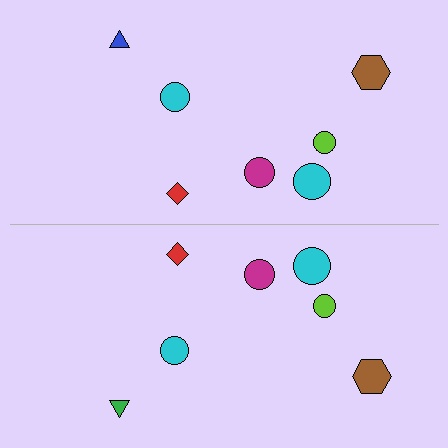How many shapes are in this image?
There are 14 shapes in this image.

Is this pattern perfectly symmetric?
No, the pattern is not perfectly symmetric. The green triangle on the bottom side breaks the symmetry — its mirror counterpart is blue.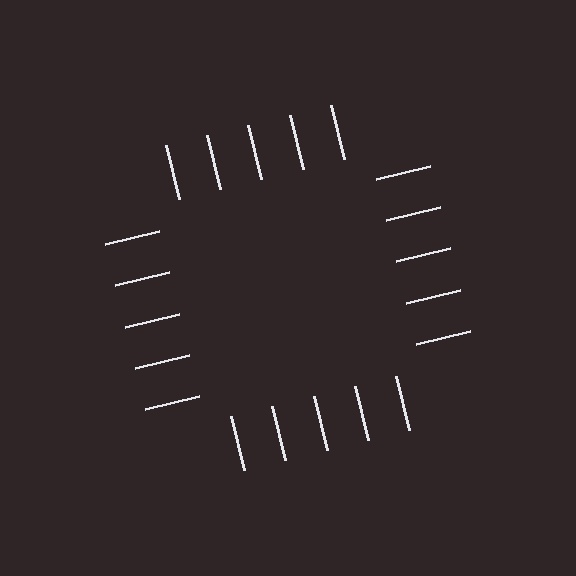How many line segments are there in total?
20 — 5 along each of the 4 edges.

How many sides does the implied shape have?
4 sides — the line-ends trace a square.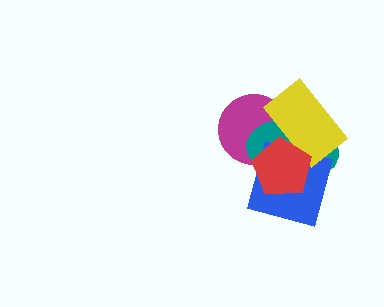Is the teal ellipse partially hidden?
Yes, it is partially covered by another shape.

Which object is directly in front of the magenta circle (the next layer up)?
The teal ellipse is directly in front of the magenta circle.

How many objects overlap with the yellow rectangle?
4 objects overlap with the yellow rectangle.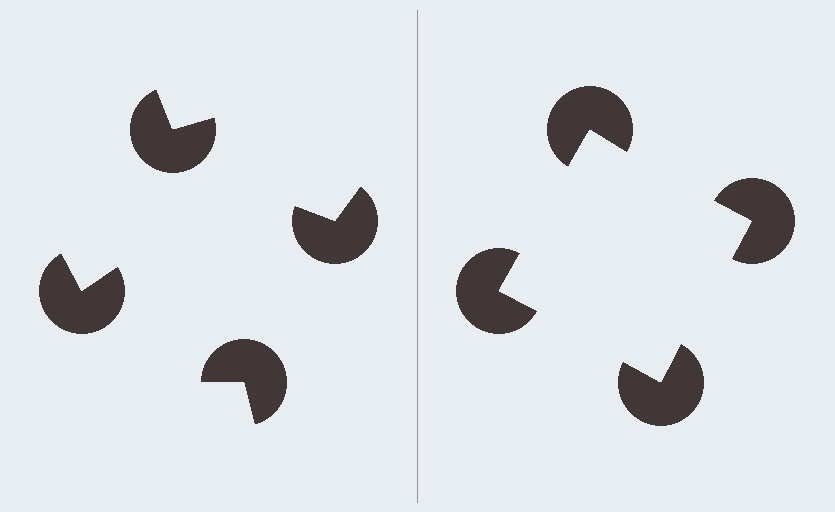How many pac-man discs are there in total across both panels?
8 — 4 on each side.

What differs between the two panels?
The pac-man discs are positioned identically on both sides; only the wedge orientations differ. On the right they align to a square; on the left they are misaligned.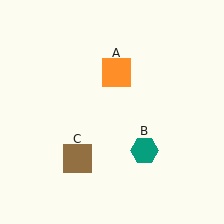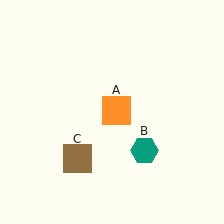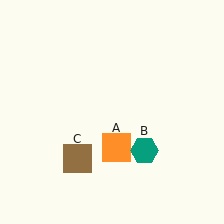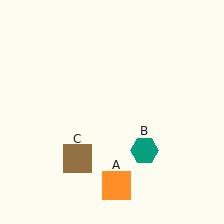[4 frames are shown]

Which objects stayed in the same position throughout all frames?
Teal hexagon (object B) and brown square (object C) remained stationary.